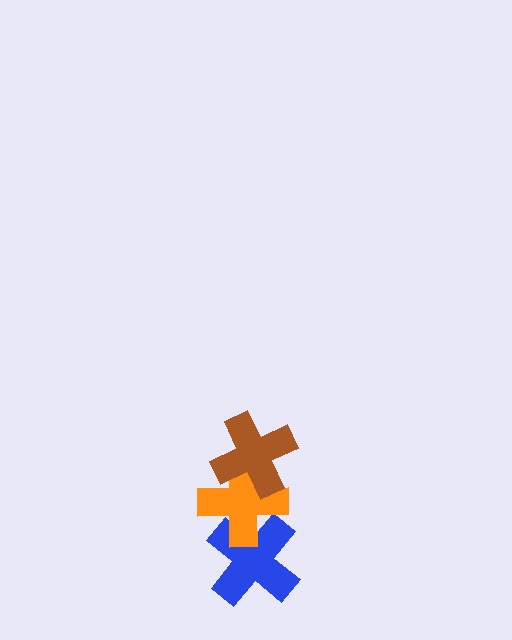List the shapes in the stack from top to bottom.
From top to bottom: the brown cross, the orange cross, the blue cross.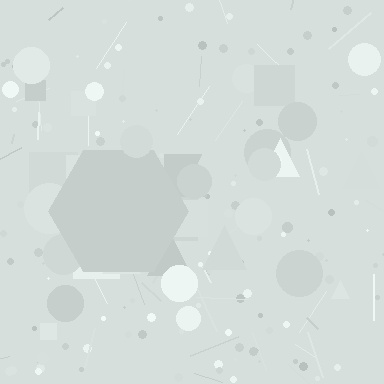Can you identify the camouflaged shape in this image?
The camouflaged shape is a hexagon.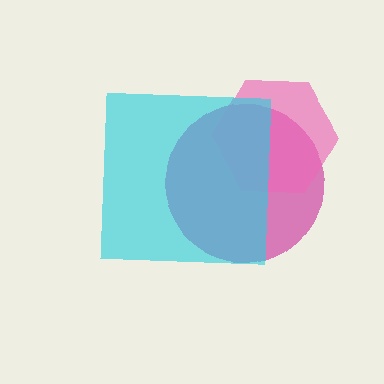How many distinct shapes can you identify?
There are 3 distinct shapes: a magenta circle, a pink hexagon, a cyan square.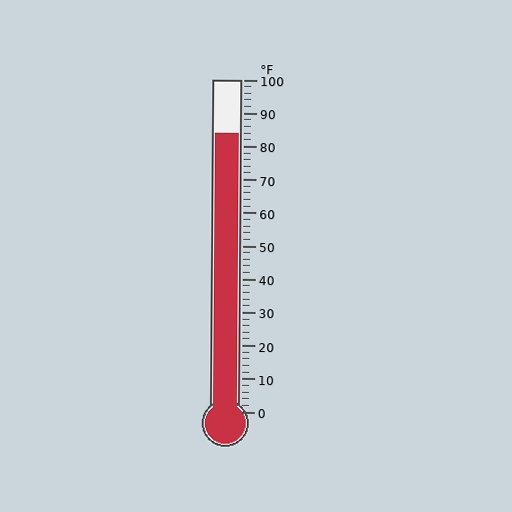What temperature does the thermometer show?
The thermometer shows approximately 84°F.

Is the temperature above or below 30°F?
The temperature is above 30°F.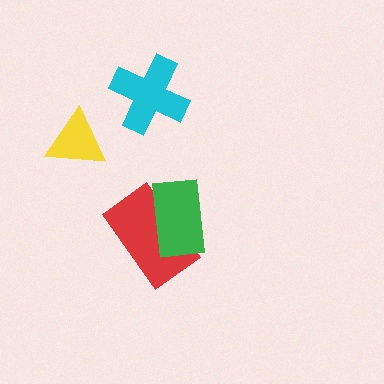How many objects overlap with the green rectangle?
1 object overlaps with the green rectangle.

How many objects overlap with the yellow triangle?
0 objects overlap with the yellow triangle.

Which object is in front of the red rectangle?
The green rectangle is in front of the red rectangle.